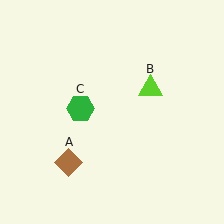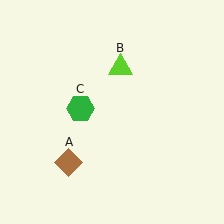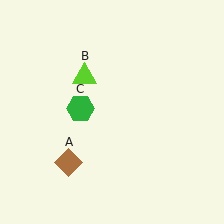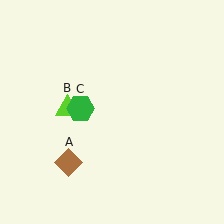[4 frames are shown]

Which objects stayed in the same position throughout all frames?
Brown diamond (object A) and green hexagon (object C) remained stationary.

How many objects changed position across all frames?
1 object changed position: lime triangle (object B).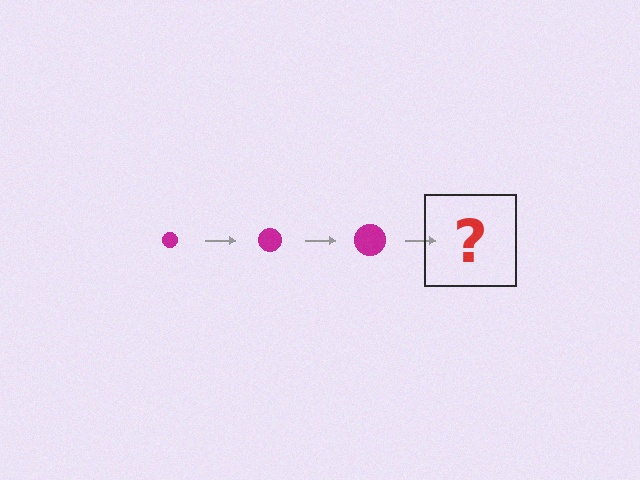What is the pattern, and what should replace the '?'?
The pattern is that the circle gets progressively larger each step. The '?' should be a magenta circle, larger than the previous one.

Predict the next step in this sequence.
The next step is a magenta circle, larger than the previous one.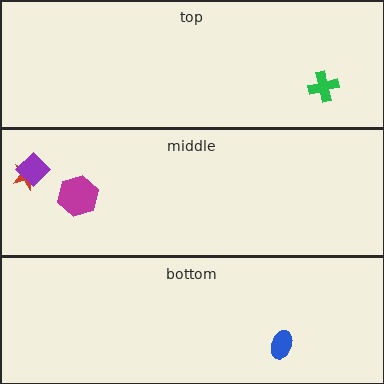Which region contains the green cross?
The top region.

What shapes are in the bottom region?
The blue ellipse.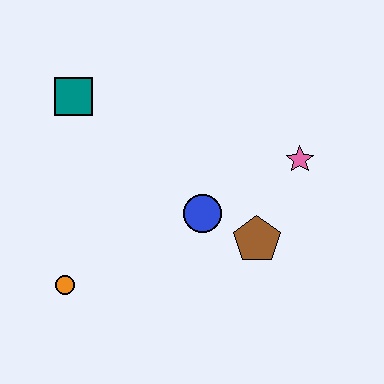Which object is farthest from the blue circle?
The teal square is farthest from the blue circle.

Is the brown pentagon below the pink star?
Yes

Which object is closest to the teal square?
The blue circle is closest to the teal square.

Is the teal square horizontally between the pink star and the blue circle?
No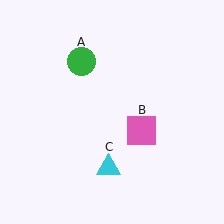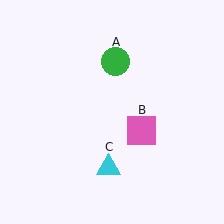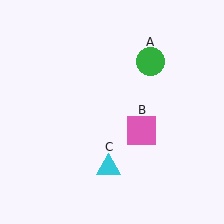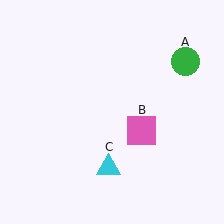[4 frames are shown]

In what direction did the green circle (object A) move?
The green circle (object A) moved right.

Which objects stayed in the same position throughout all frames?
Pink square (object B) and cyan triangle (object C) remained stationary.